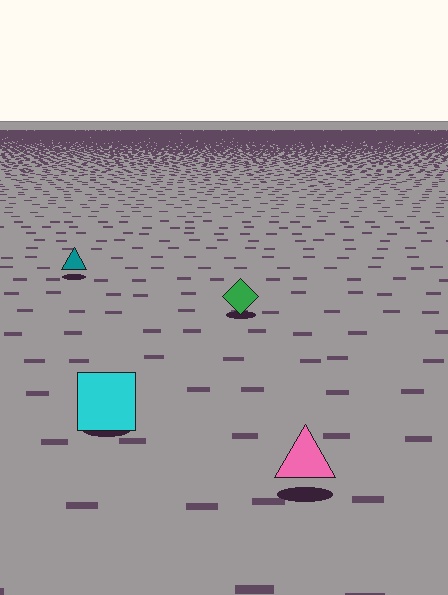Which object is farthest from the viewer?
The teal triangle is farthest from the viewer. It appears smaller and the ground texture around it is denser.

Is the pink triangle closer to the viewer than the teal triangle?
Yes. The pink triangle is closer — you can tell from the texture gradient: the ground texture is coarser near it.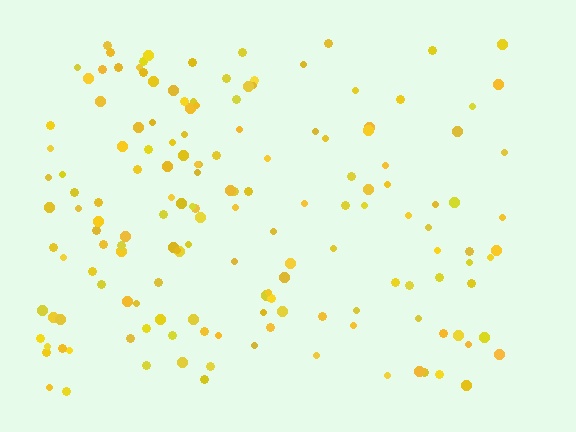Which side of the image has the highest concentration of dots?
The left.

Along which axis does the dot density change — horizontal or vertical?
Horizontal.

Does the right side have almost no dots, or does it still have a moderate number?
Still a moderate number, just noticeably fewer than the left.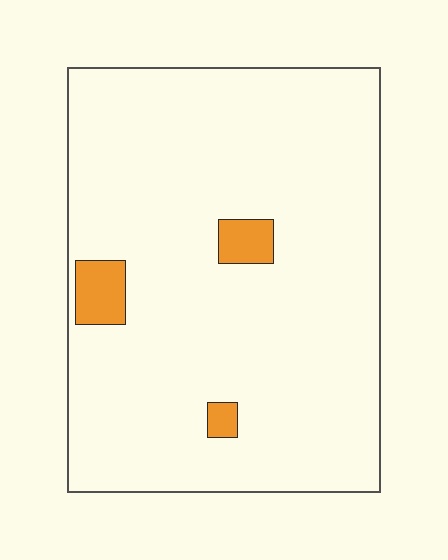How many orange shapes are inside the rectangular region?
3.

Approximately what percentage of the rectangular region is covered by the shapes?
Approximately 5%.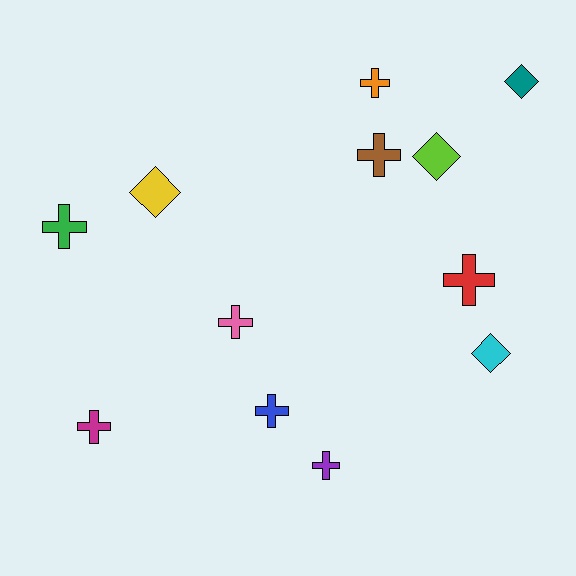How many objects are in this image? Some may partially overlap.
There are 12 objects.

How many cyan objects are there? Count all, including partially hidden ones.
There is 1 cyan object.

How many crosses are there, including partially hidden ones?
There are 8 crosses.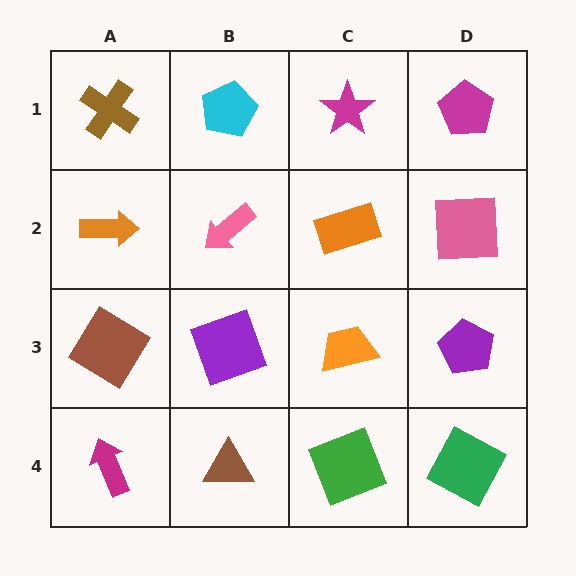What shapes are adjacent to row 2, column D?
A magenta pentagon (row 1, column D), a purple pentagon (row 3, column D), an orange rectangle (row 2, column C).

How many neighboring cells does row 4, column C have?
3.